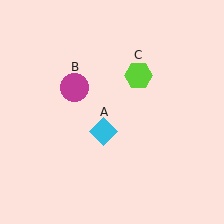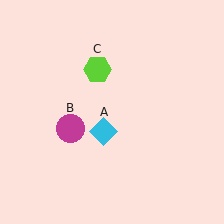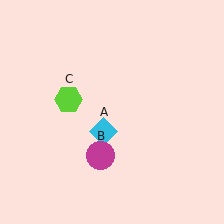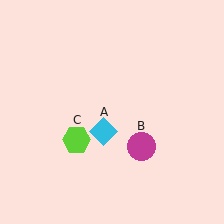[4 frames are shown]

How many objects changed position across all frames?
2 objects changed position: magenta circle (object B), lime hexagon (object C).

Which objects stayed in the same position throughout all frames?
Cyan diamond (object A) remained stationary.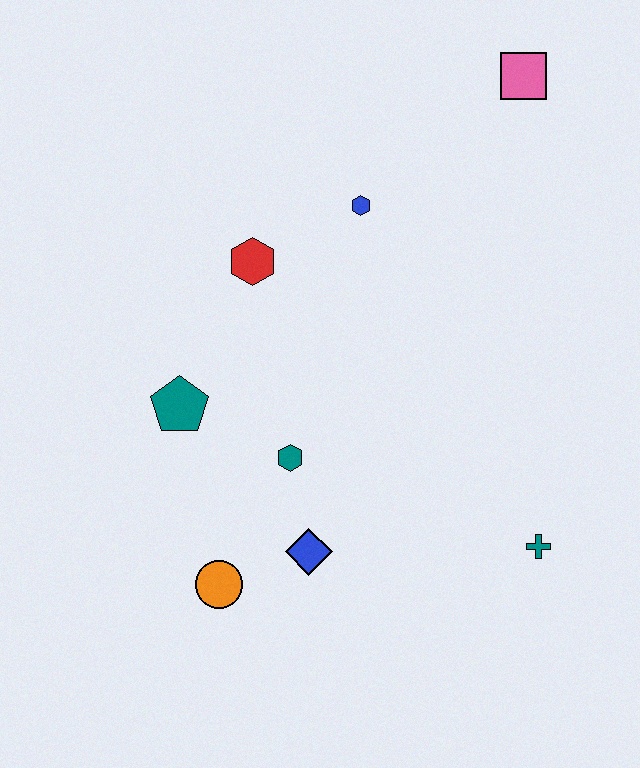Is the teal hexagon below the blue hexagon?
Yes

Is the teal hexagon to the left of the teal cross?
Yes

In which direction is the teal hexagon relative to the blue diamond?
The teal hexagon is above the blue diamond.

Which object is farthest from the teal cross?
The pink square is farthest from the teal cross.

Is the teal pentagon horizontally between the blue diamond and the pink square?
No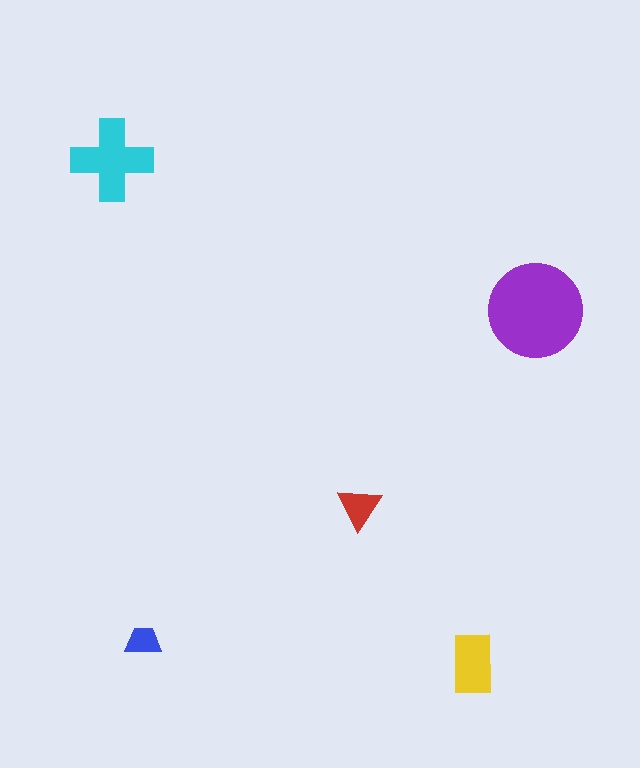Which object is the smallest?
The blue trapezoid.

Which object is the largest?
The purple circle.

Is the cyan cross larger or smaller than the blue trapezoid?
Larger.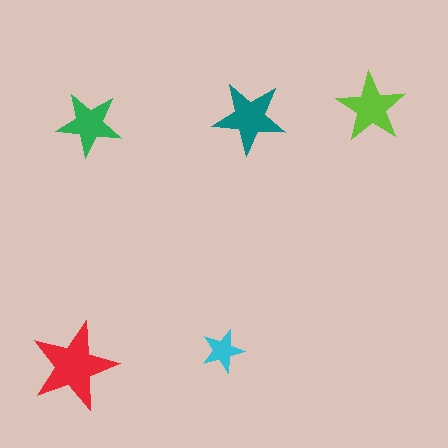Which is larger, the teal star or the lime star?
The teal one.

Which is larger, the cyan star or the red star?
The red one.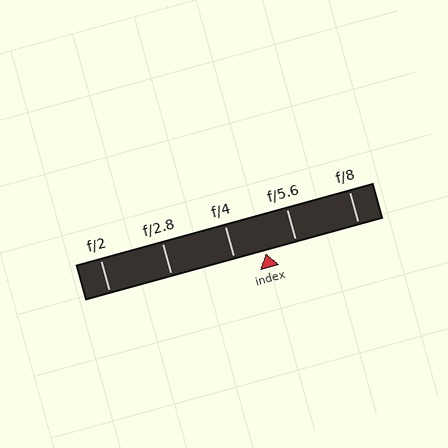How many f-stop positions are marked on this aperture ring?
There are 5 f-stop positions marked.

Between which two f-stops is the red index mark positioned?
The index mark is between f/4 and f/5.6.